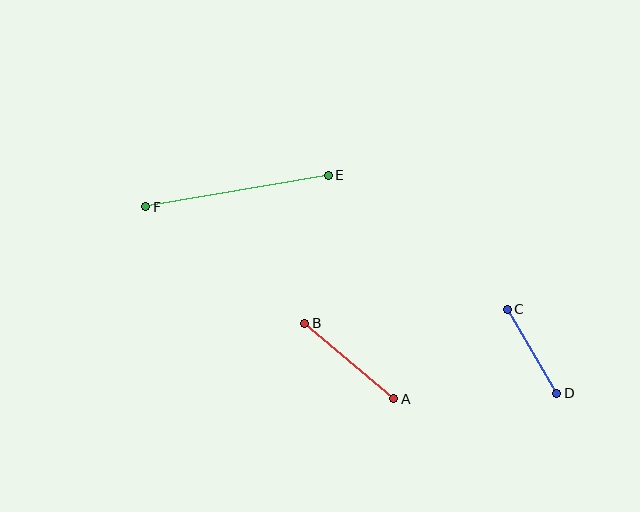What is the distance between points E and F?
The distance is approximately 185 pixels.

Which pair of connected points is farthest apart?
Points E and F are farthest apart.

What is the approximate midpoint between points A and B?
The midpoint is at approximately (349, 361) pixels.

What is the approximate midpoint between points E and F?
The midpoint is at approximately (237, 191) pixels.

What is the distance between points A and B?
The distance is approximately 117 pixels.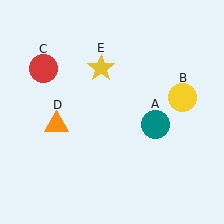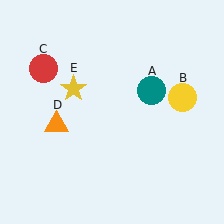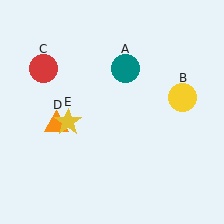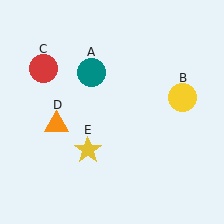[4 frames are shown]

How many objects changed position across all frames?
2 objects changed position: teal circle (object A), yellow star (object E).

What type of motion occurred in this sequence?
The teal circle (object A), yellow star (object E) rotated counterclockwise around the center of the scene.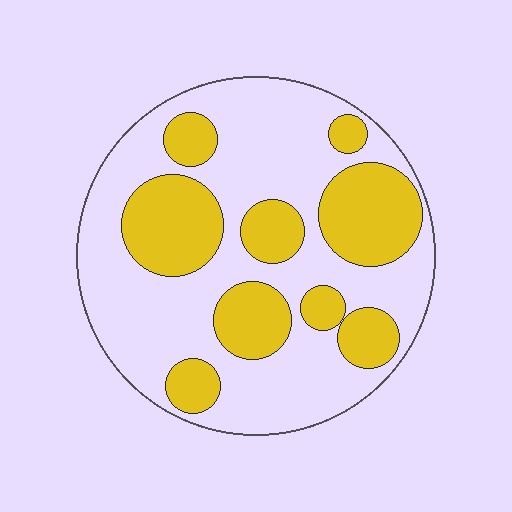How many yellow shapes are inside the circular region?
9.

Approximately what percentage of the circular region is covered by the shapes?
Approximately 35%.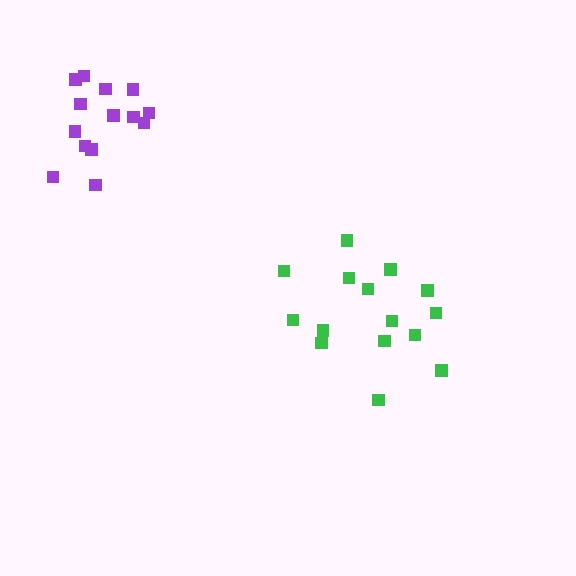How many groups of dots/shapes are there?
There are 2 groups.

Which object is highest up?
The purple cluster is topmost.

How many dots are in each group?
Group 1: 15 dots, Group 2: 14 dots (29 total).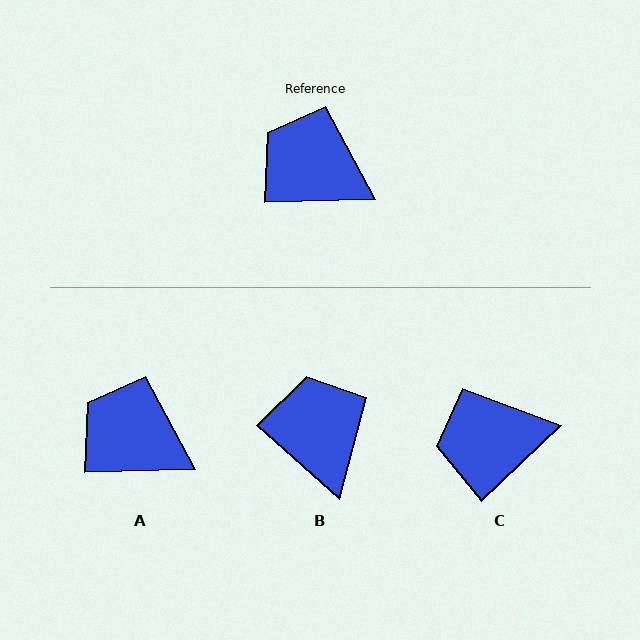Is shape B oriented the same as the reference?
No, it is off by about 43 degrees.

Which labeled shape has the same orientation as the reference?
A.